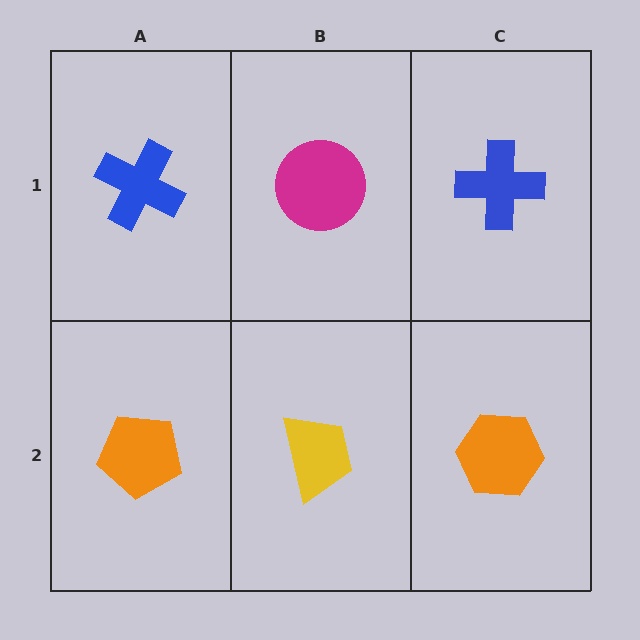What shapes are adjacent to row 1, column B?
A yellow trapezoid (row 2, column B), a blue cross (row 1, column A), a blue cross (row 1, column C).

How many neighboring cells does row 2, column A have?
2.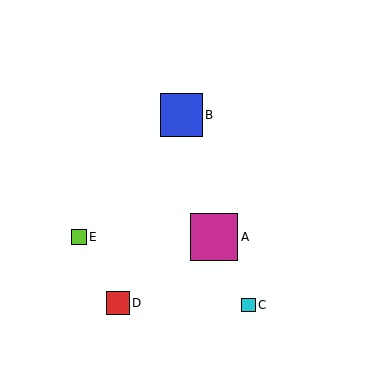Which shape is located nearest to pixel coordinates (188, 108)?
The blue square (labeled B) at (181, 115) is nearest to that location.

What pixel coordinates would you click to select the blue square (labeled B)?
Click at (181, 115) to select the blue square B.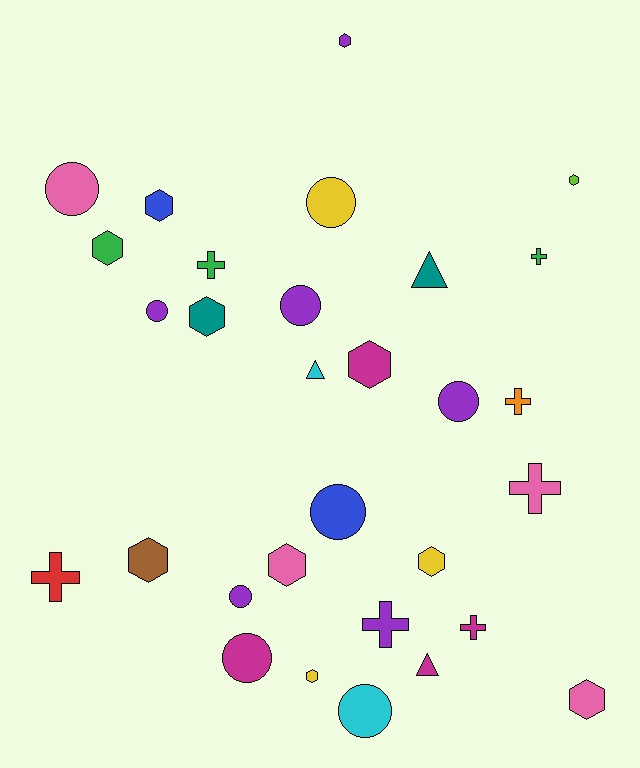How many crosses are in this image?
There are 7 crosses.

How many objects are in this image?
There are 30 objects.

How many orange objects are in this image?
There is 1 orange object.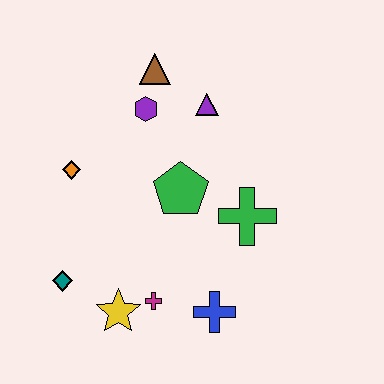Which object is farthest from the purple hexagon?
The blue cross is farthest from the purple hexagon.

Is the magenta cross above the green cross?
No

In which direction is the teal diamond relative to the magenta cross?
The teal diamond is to the left of the magenta cross.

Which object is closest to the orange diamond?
The purple hexagon is closest to the orange diamond.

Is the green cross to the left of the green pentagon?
No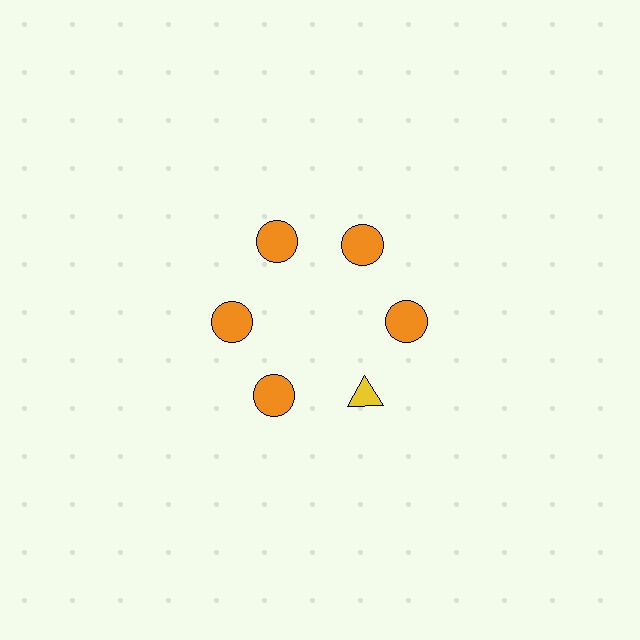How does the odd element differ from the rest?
It differs in both color (yellow instead of orange) and shape (triangle instead of circle).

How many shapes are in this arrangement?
There are 6 shapes arranged in a ring pattern.